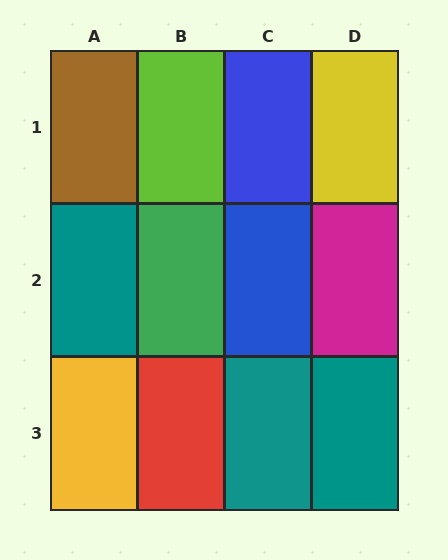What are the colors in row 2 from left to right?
Teal, green, blue, magenta.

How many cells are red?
1 cell is red.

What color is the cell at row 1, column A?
Brown.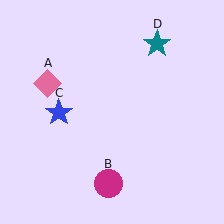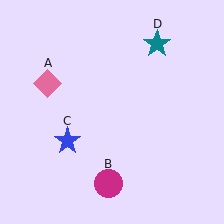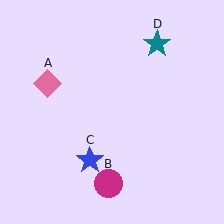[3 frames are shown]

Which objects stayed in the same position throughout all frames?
Pink diamond (object A) and magenta circle (object B) and teal star (object D) remained stationary.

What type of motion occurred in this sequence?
The blue star (object C) rotated counterclockwise around the center of the scene.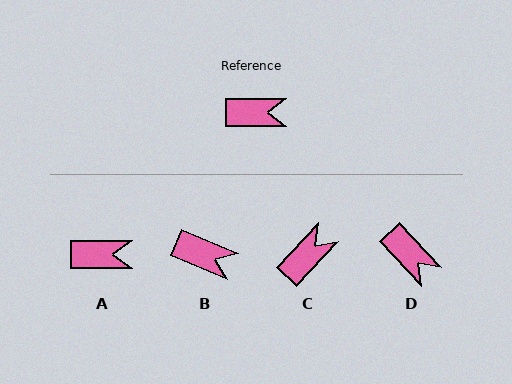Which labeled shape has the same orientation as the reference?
A.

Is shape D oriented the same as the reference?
No, it is off by about 48 degrees.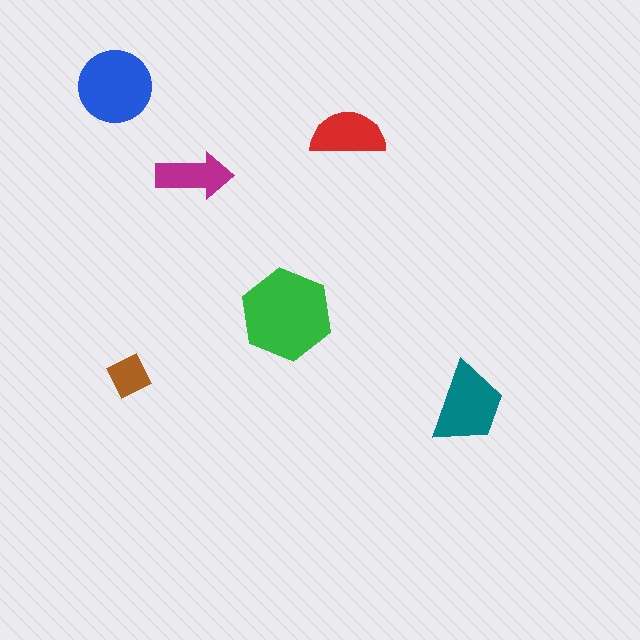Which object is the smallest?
The brown square.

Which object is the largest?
The green hexagon.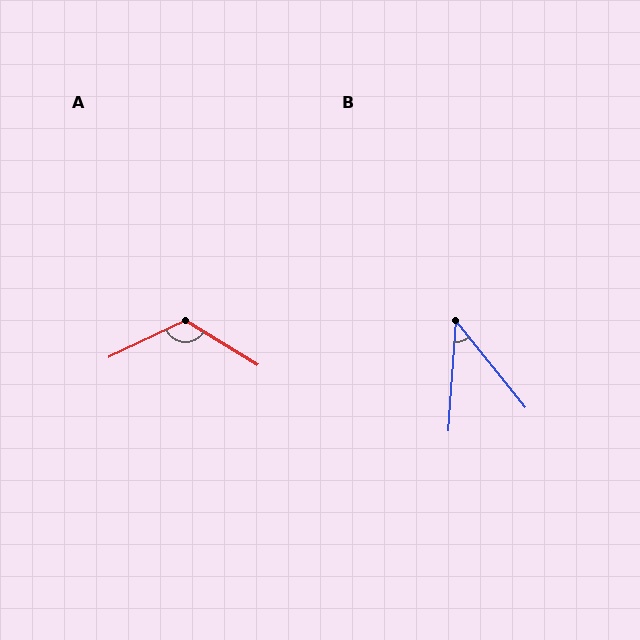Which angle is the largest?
A, at approximately 123 degrees.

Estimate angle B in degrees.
Approximately 43 degrees.